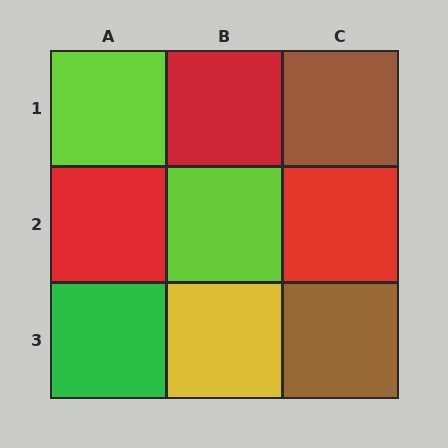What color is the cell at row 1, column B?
Red.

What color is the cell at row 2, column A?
Red.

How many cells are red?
3 cells are red.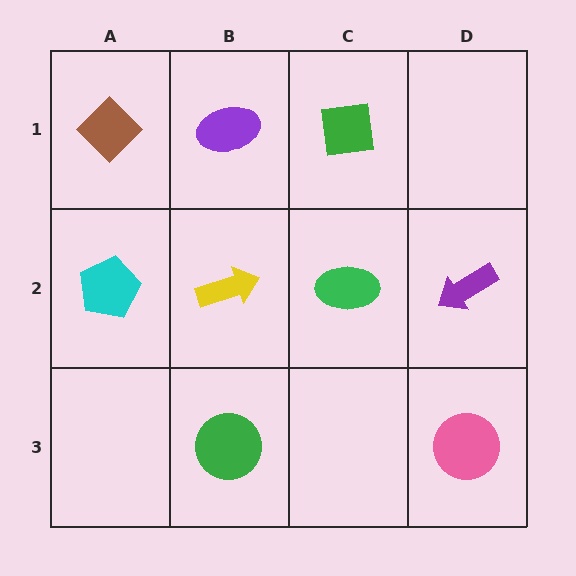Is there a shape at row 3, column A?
No, that cell is empty.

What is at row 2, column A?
A cyan pentagon.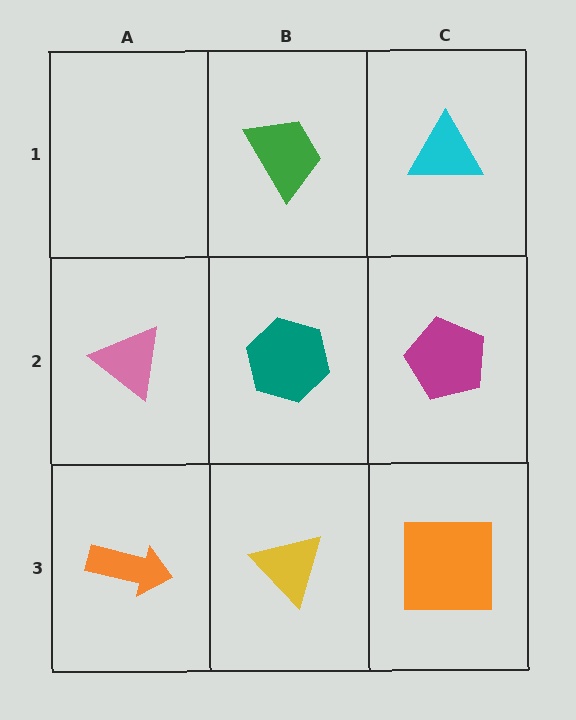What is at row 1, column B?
A green trapezoid.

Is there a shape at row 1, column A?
No, that cell is empty.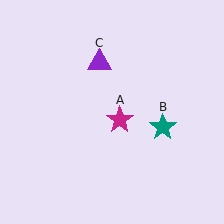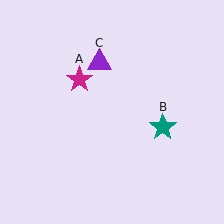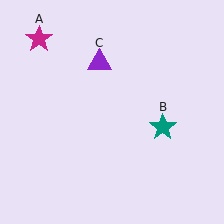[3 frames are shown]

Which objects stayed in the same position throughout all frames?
Teal star (object B) and purple triangle (object C) remained stationary.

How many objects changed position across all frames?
1 object changed position: magenta star (object A).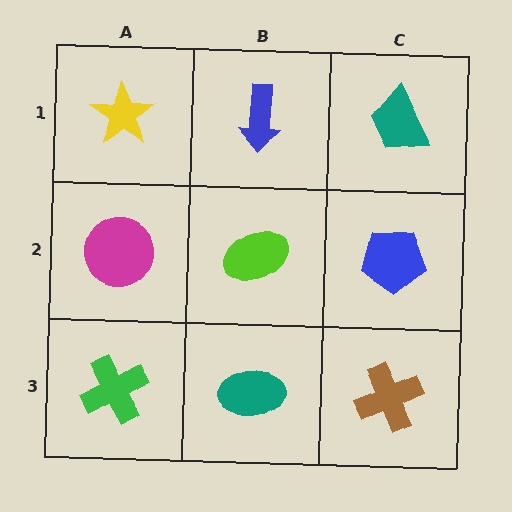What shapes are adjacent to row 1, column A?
A magenta circle (row 2, column A), a blue arrow (row 1, column B).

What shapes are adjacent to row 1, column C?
A blue pentagon (row 2, column C), a blue arrow (row 1, column B).